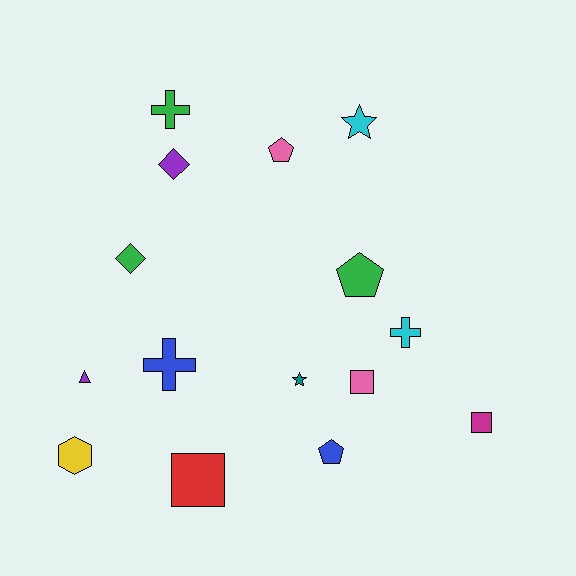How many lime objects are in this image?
There are no lime objects.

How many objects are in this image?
There are 15 objects.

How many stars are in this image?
There are 2 stars.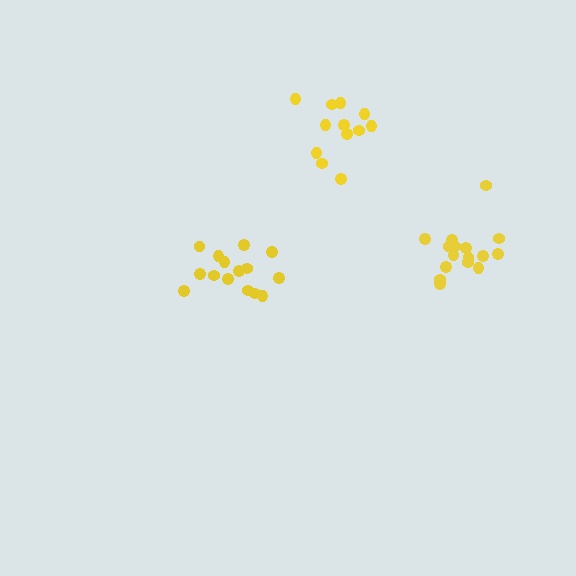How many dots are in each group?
Group 1: 12 dots, Group 2: 15 dots, Group 3: 16 dots (43 total).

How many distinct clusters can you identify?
There are 3 distinct clusters.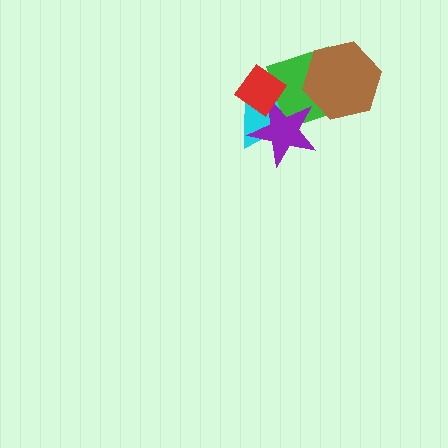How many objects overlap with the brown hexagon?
1 object overlaps with the brown hexagon.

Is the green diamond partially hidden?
Yes, it is partially covered by another shape.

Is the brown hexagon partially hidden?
No, no other shape covers it.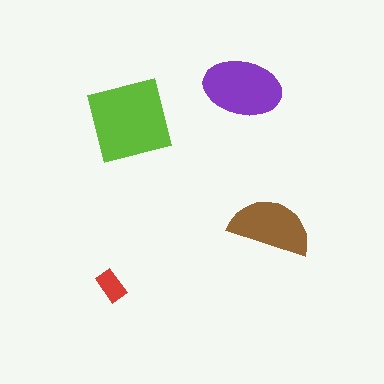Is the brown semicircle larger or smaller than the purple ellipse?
Smaller.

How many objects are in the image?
There are 4 objects in the image.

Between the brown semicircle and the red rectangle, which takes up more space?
The brown semicircle.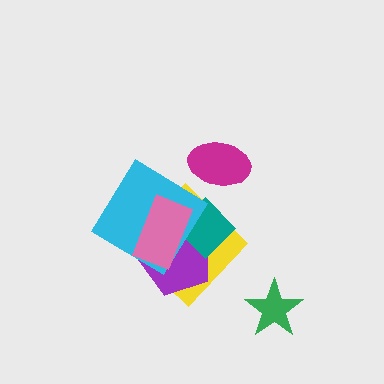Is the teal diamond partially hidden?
Yes, it is partially covered by another shape.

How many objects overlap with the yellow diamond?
4 objects overlap with the yellow diamond.